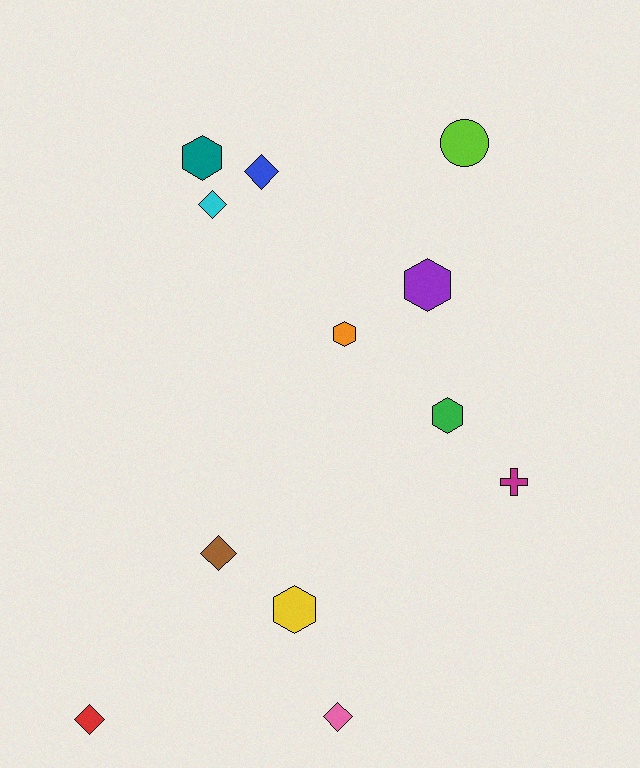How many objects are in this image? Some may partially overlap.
There are 12 objects.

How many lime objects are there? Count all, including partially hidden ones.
There is 1 lime object.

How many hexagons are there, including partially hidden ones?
There are 5 hexagons.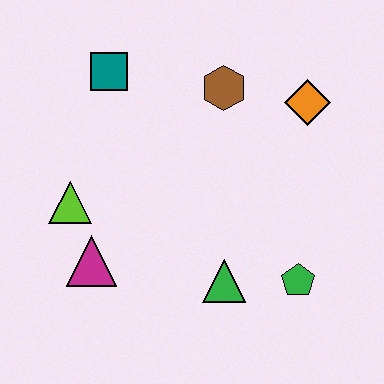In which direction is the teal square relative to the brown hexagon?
The teal square is to the left of the brown hexagon.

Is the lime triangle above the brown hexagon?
No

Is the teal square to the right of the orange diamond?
No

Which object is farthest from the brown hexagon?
The magenta triangle is farthest from the brown hexagon.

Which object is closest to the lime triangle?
The magenta triangle is closest to the lime triangle.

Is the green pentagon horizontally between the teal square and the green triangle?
No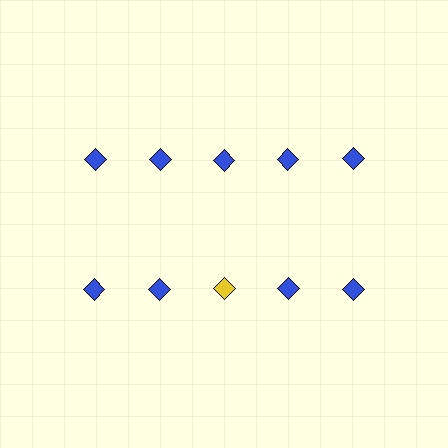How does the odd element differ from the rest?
It has a different color: yellow instead of blue.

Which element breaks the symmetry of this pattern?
The yellow diamond in the second row, center column breaks the symmetry. All other shapes are blue diamonds.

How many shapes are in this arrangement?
There are 10 shapes arranged in a grid pattern.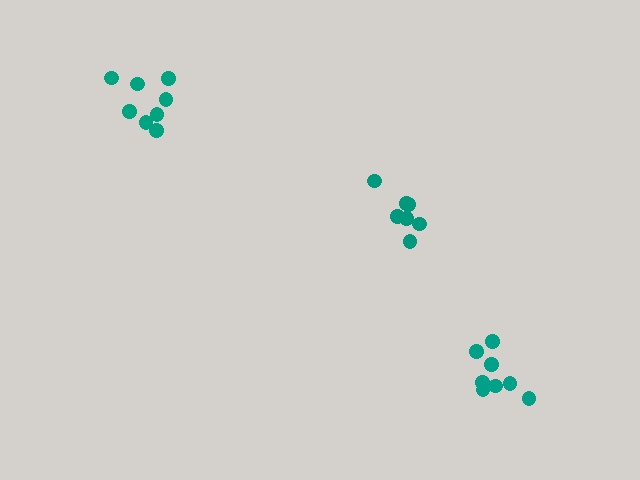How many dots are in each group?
Group 1: 8 dots, Group 2: 7 dots, Group 3: 8 dots (23 total).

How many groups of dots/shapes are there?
There are 3 groups.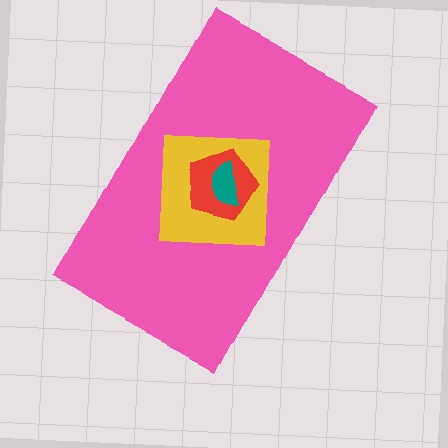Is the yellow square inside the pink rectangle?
Yes.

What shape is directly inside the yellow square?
The red pentagon.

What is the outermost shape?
The pink rectangle.